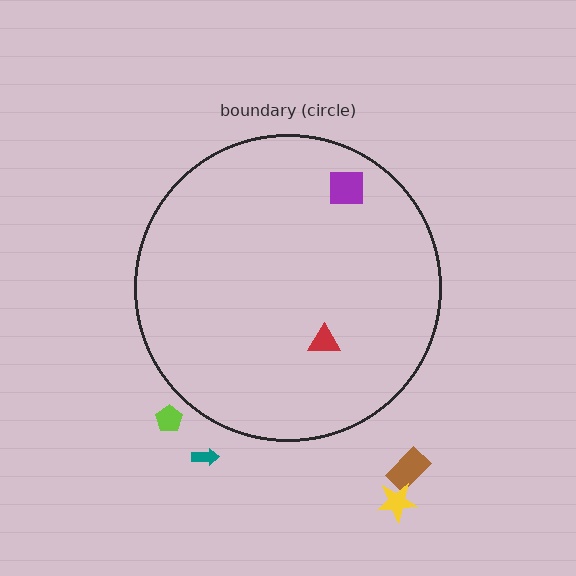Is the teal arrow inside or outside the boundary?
Outside.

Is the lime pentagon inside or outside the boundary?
Outside.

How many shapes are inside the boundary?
2 inside, 4 outside.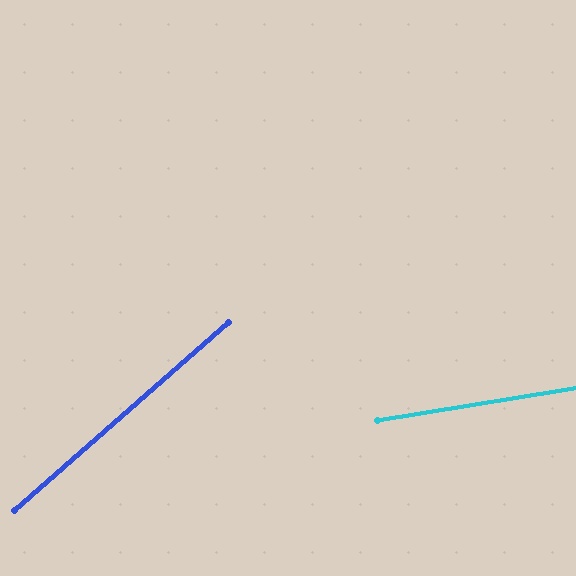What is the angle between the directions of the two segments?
Approximately 32 degrees.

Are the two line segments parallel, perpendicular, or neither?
Neither parallel nor perpendicular — they differ by about 32°.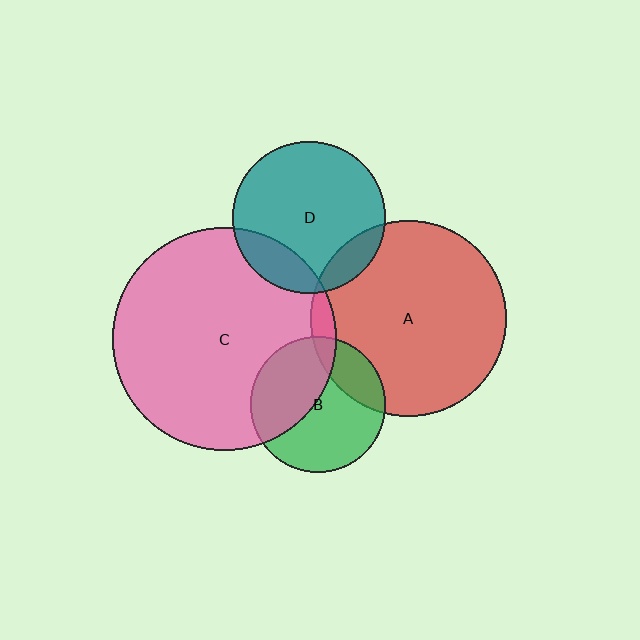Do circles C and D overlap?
Yes.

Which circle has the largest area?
Circle C (pink).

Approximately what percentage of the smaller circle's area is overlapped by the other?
Approximately 15%.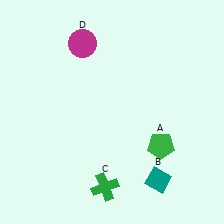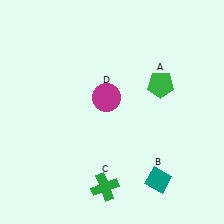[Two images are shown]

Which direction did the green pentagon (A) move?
The green pentagon (A) moved up.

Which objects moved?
The objects that moved are: the green pentagon (A), the magenta circle (D).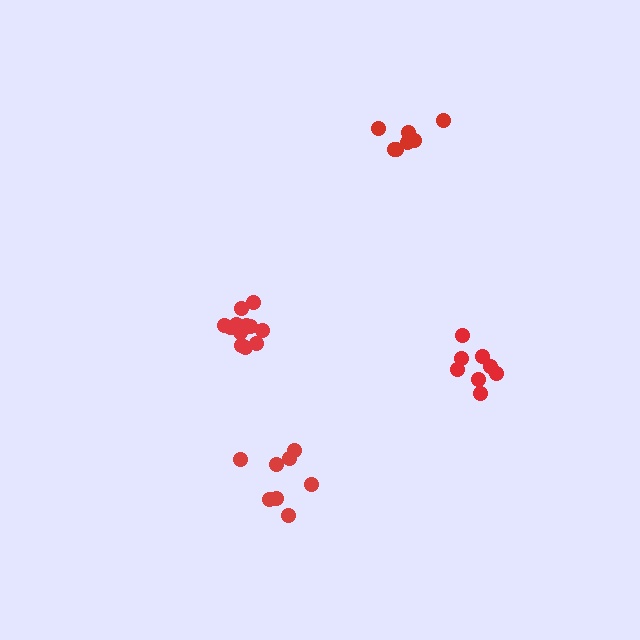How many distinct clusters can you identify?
There are 4 distinct clusters.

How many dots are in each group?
Group 1: 8 dots, Group 2: 12 dots, Group 3: 8 dots, Group 4: 7 dots (35 total).